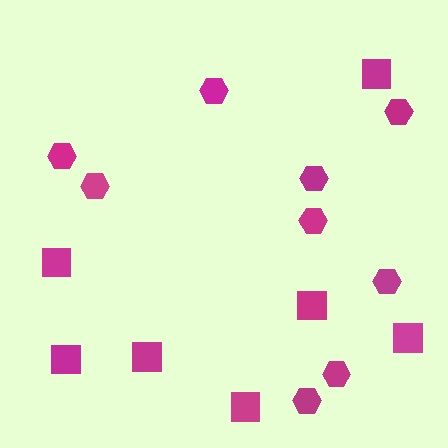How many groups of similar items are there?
There are 2 groups: one group of hexagons (9) and one group of squares (7).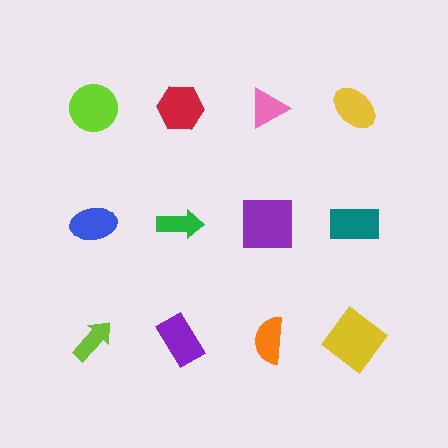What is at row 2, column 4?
A teal rectangle.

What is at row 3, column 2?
A purple rectangle.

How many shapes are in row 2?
4 shapes.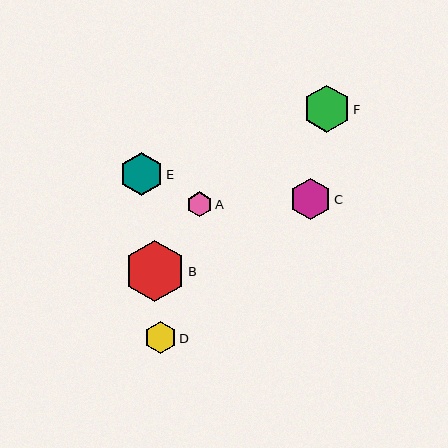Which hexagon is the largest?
Hexagon B is the largest with a size of approximately 61 pixels.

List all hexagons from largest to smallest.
From largest to smallest: B, F, E, C, D, A.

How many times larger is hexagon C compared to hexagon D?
Hexagon C is approximately 1.3 times the size of hexagon D.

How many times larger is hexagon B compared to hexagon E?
Hexagon B is approximately 1.4 times the size of hexagon E.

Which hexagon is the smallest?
Hexagon A is the smallest with a size of approximately 25 pixels.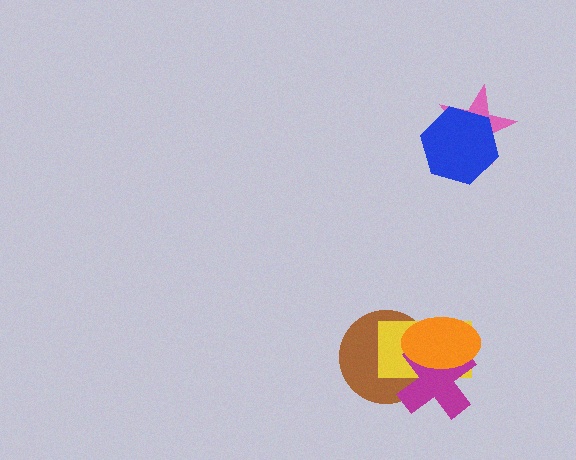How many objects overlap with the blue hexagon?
1 object overlaps with the blue hexagon.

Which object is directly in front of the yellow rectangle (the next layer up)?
The magenta cross is directly in front of the yellow rectangle.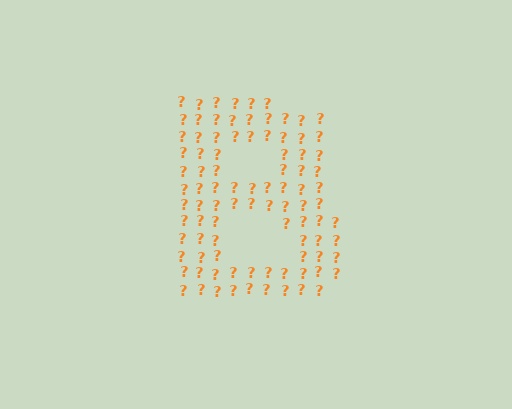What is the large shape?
The large shape is the letter B.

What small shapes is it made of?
It is made of small question marks.